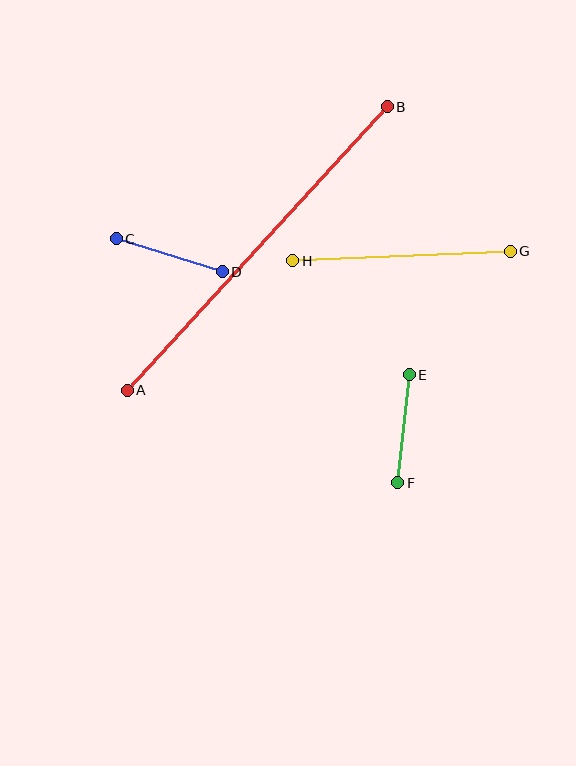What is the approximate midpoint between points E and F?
The midpoint is at approximately (403, 429) pixels.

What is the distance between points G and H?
The distance is approximately 218 pixels.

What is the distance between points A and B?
The distance is approximately 384 pixels.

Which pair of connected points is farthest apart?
Points A and B are farthest apart.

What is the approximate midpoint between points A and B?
The midpoint is at approximately (257, 249) pixels.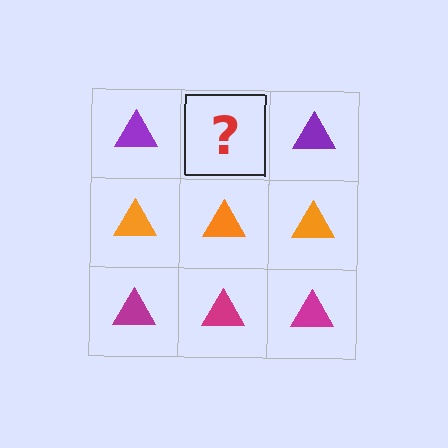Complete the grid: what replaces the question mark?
The question mark should be replaced with a purple triangle.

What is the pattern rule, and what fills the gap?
The rule is that each row has a consistent color. The gap should be filled with a purple triangle.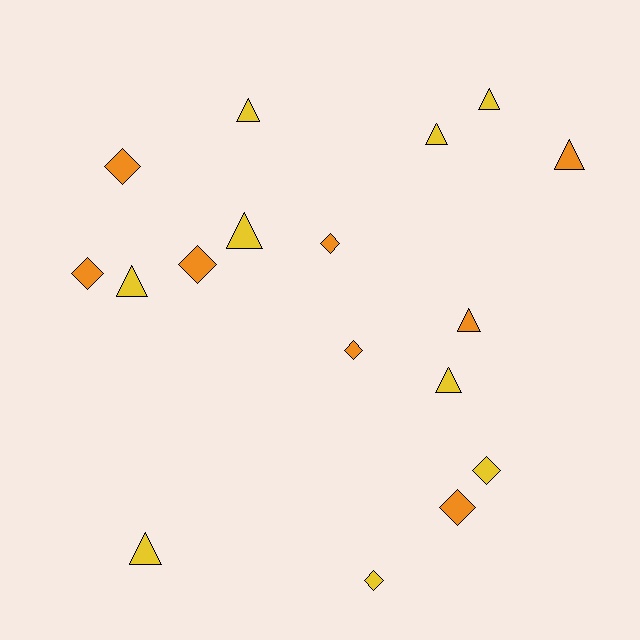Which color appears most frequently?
Yellow, with 9 objects.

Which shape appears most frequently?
Triangle, with 9 objects.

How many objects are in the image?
There are 17 objects.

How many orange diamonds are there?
There are 6 orange diamonds.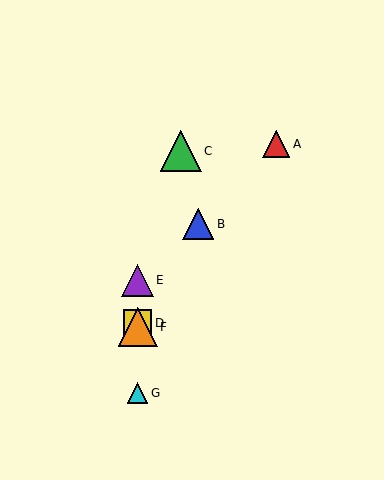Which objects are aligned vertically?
Objects D, E, F, G are aligned vertically.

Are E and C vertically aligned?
No, E is at x≈138 and C is at x≈181.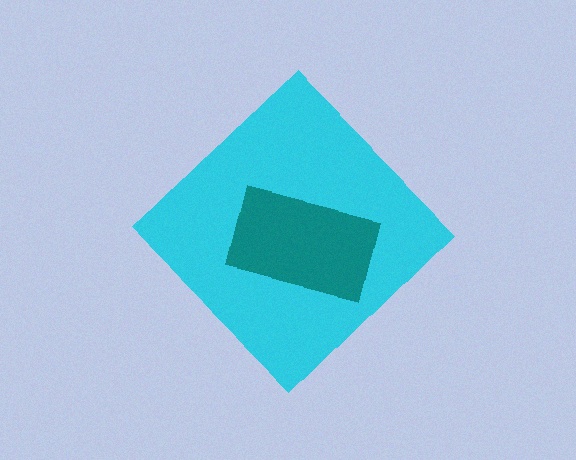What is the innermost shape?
The teal rectangle.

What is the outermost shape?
The cyan diamond.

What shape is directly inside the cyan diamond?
The teal rectangle.